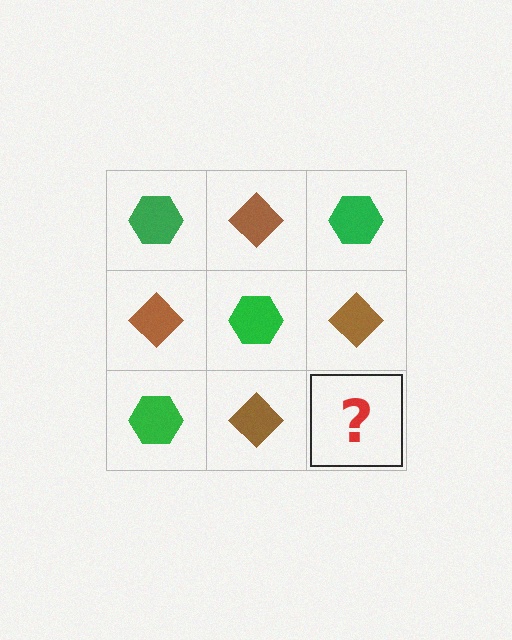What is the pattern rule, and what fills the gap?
The rule is that it alternates green hexagon and brown diamond in a checkerboard pattern. The gap should be filled with a green hexagon.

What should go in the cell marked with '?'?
The missing cell should contain a green hexagon.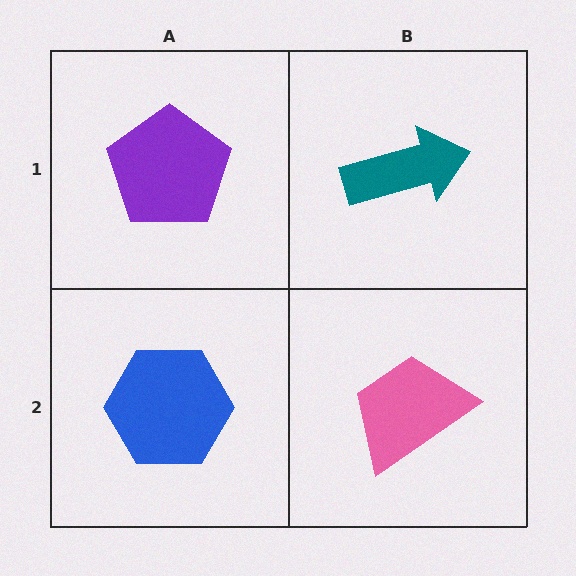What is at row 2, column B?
A pink trapezoid.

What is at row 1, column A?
A purple pentagon.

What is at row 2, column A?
A blue hexagon.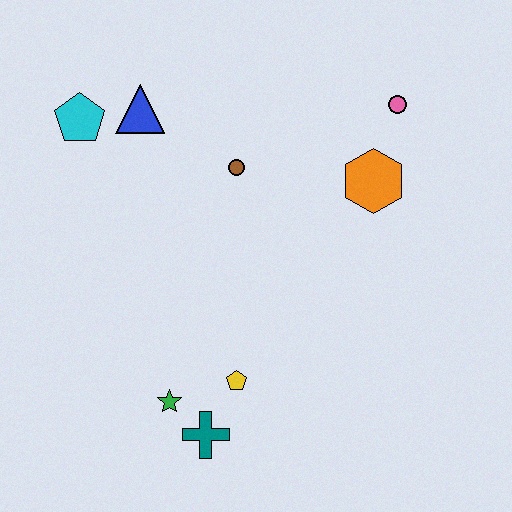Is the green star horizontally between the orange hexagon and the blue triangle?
Yes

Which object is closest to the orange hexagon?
The pink circle is closest to the orange hexagon.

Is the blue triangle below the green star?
No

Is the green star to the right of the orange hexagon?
No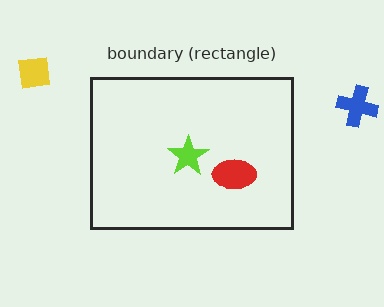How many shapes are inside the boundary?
2 inside, 2 outside.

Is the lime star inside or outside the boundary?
Inside.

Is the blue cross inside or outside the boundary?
Outside.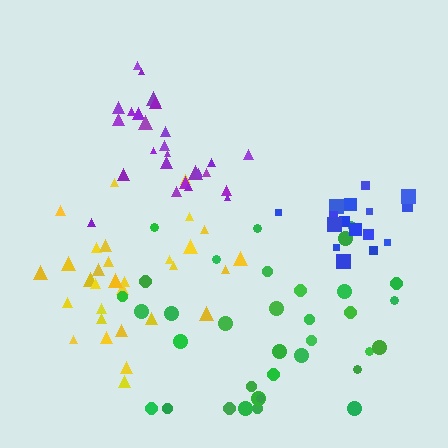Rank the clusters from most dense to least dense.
blue, purple, yellow, green.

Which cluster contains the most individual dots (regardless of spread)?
Green (35).